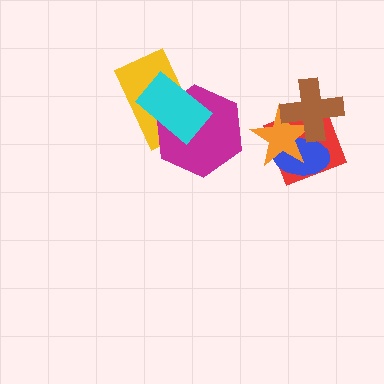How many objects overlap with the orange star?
3 objects overlap with the orange star.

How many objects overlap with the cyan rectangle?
2 objects overlap with the cyan rectangle.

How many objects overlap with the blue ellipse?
3 objects overlap with the blue ellipse.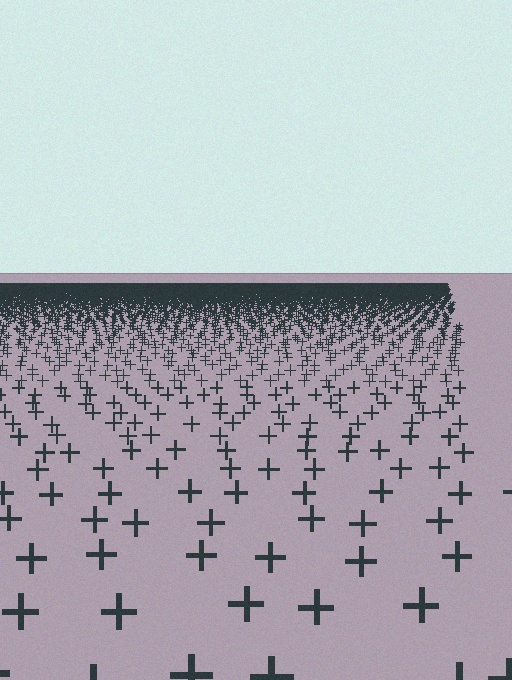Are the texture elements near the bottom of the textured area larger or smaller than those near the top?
Larger. Near the bottom, elements are closer to the viewer and appear at a bigger on-screen size.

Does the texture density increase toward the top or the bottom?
Density increases toward the top.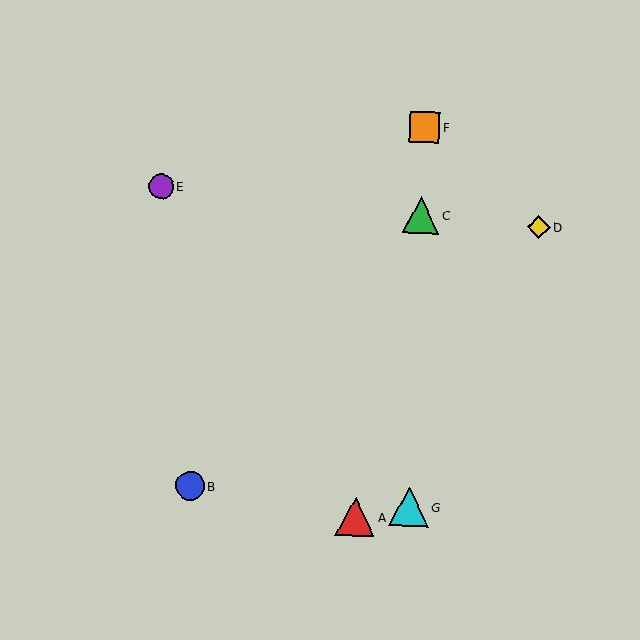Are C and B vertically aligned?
No, C is at x≈421 and B is at x≈190.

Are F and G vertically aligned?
Yes, both are at x≈424.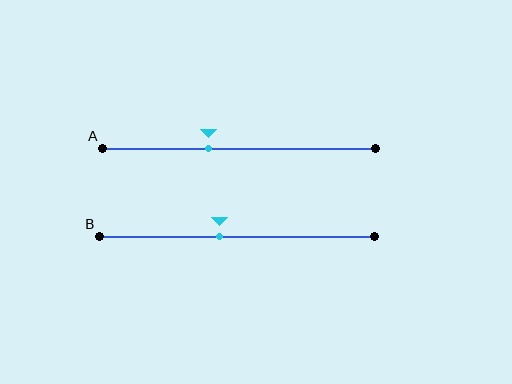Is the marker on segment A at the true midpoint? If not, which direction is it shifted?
No, the marker on segment A is shifted to the left by about 11% of the segment length.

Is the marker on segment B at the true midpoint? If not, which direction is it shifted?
No, the marker on segment B is shifted to the left by about 6% of the segment length.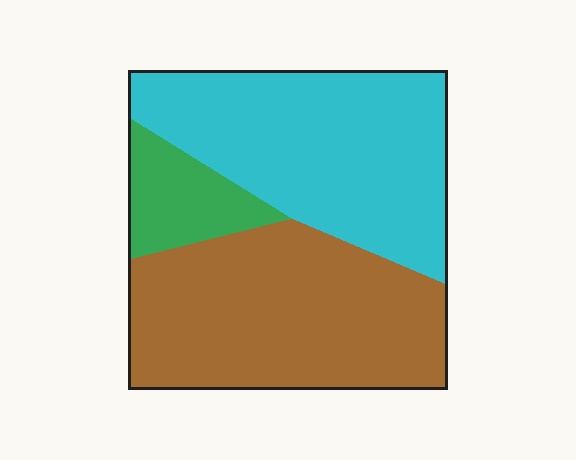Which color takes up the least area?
Green, at roughly 10%.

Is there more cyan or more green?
Cyan.